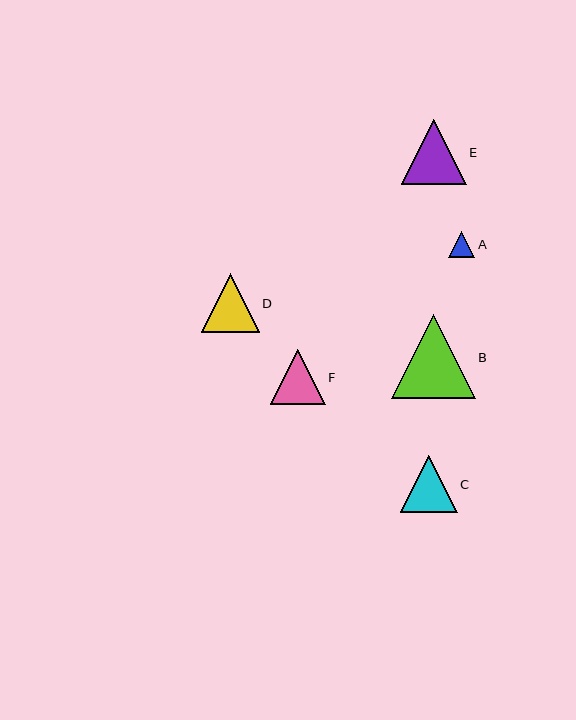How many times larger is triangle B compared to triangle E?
Triangle B is approximately 1.3 times the size of triangle E.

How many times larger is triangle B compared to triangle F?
Triangle B is approximately 1.5 times the size of triangle F.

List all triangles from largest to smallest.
From largest to smallest: B, E, D, C, F, A.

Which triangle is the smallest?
Triangle A is the smallest with a size of approximately 26 pixels.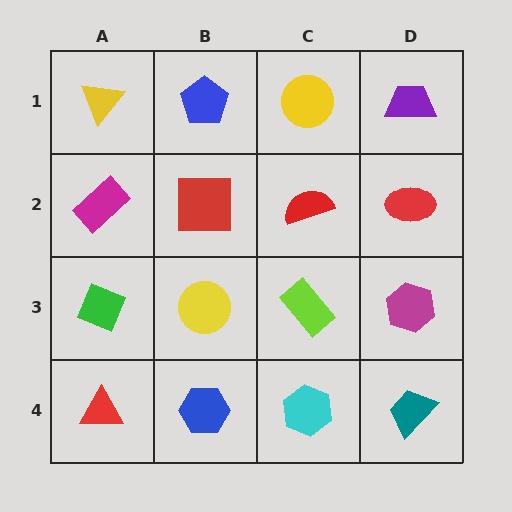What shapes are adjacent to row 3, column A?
A magenta rectangle (row 2, column A), a red triangle (row 4, column A), a yellow circle (row 3, column B).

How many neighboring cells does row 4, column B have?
3.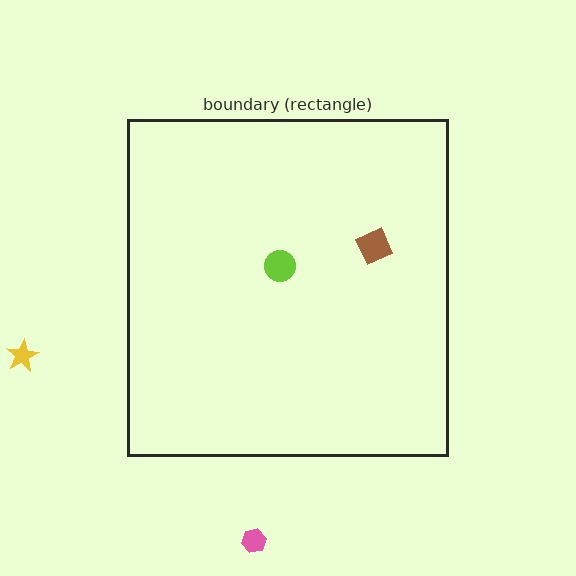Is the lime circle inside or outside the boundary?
Inside.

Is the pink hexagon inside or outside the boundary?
Outside.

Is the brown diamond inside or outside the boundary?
Inside.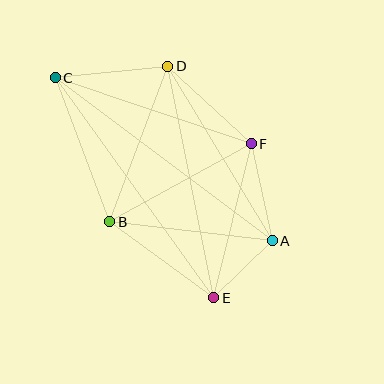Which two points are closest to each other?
Points A and E are closest to each other.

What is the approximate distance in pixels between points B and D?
The distance between B and D is approximately 166 pixels.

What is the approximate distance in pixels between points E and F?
The distance between E and F is approximately 159 pixels.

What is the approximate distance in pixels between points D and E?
The distance between D and E is approximately 236 pixels.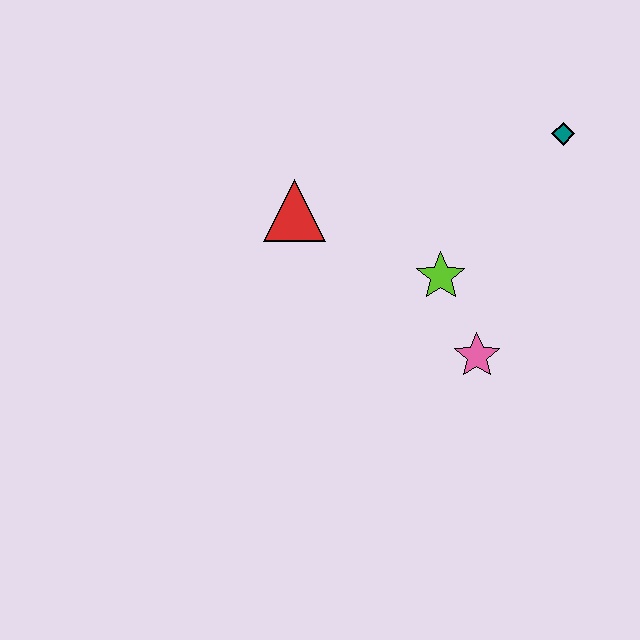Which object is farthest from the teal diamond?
The red triangle is farthest from the teal diamond.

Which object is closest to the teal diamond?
The lime star is closest to the teal diamond.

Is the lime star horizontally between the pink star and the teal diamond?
No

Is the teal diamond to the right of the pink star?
Yes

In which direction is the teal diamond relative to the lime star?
The teal diamond is above the lime star.